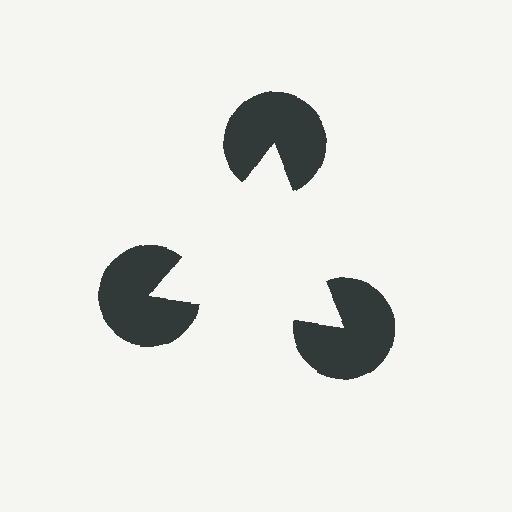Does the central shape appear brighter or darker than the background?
It typically appears slightly brighter than the background, even though no actual brightness change is drawn.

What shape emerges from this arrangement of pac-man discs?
An illusory triangle — its edges are inferred from the aligned wedge cuts in the pac-man discs, not physically drawn.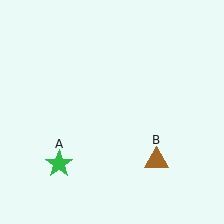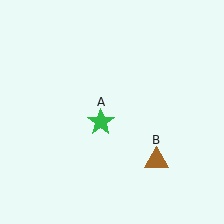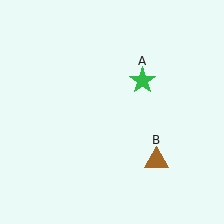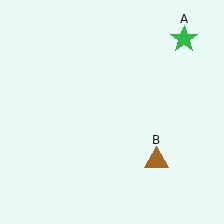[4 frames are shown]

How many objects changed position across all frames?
1 object changed position: green star (object A).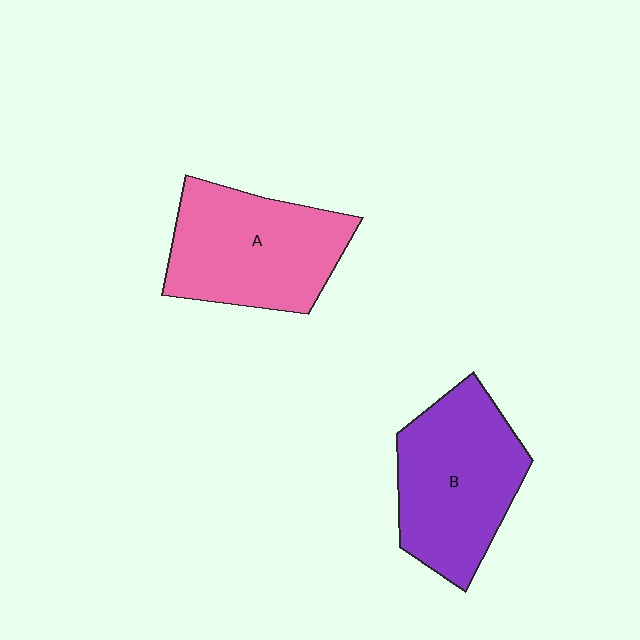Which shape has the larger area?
Shape B (purple).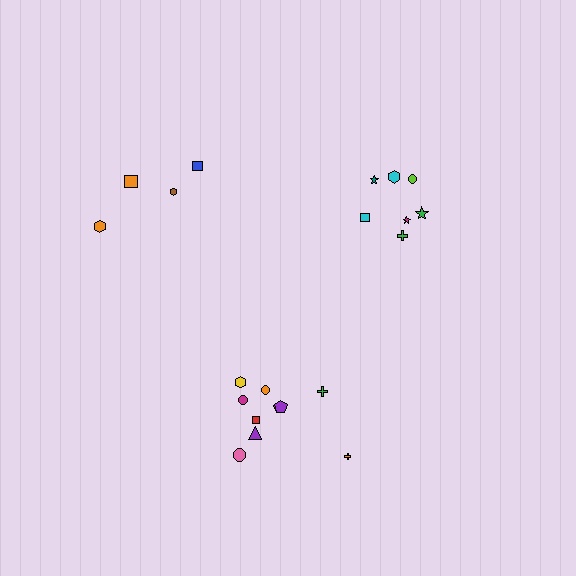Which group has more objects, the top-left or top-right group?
The top-right group.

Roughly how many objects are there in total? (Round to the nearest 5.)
Roughly 20 objects in total.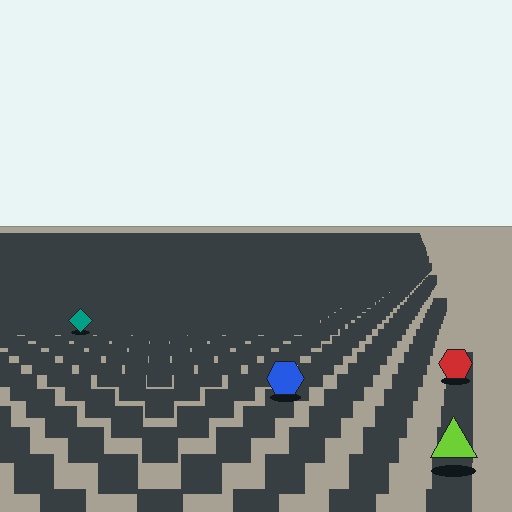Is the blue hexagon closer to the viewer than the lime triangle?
No. The lime triangle is closer — you can tell from the texture gradient: the ground texture is coarser near it.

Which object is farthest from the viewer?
The teal diamond is farthest from the viewer. It appears smaller and the ground texture around it is denser.